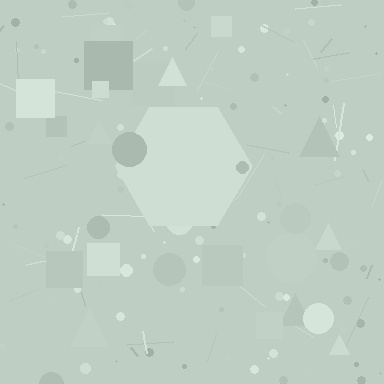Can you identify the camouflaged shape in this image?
The camouflaged shape is a hexagon.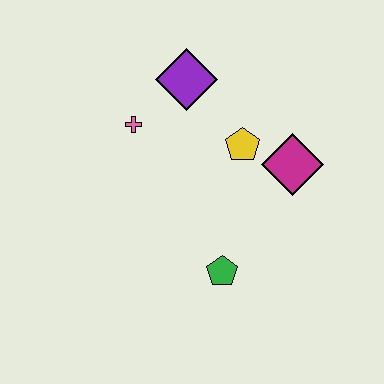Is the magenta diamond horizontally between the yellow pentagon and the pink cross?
No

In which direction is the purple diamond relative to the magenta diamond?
The purple diamond is to the left of the magenta diamond.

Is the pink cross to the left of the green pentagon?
Yes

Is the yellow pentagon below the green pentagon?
No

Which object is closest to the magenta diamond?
The yellow pentagon is closest to the magenta diamond.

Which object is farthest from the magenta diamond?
The pink cross is farthest from the magenta diamond.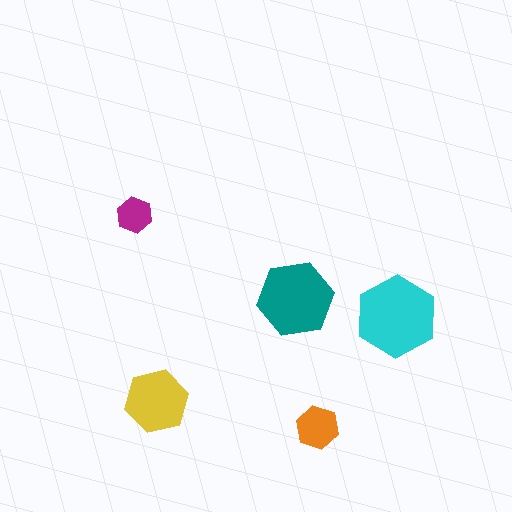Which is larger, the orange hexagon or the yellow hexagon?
The yellow one.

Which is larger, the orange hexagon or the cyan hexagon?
The cyan one.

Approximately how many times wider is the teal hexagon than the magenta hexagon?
About 2 times wider.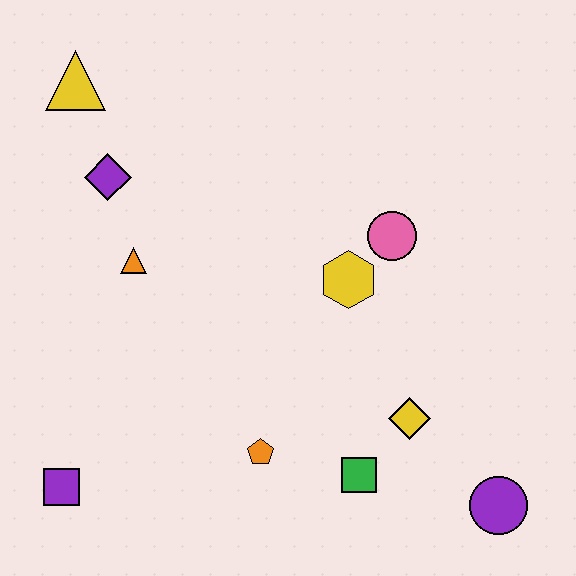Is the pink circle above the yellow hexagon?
Yes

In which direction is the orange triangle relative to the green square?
The orange triangle is to the left of the green square.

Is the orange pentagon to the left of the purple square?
No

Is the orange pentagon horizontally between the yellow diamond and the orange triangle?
Yes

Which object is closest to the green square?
The yellow diamond is closest to the green square.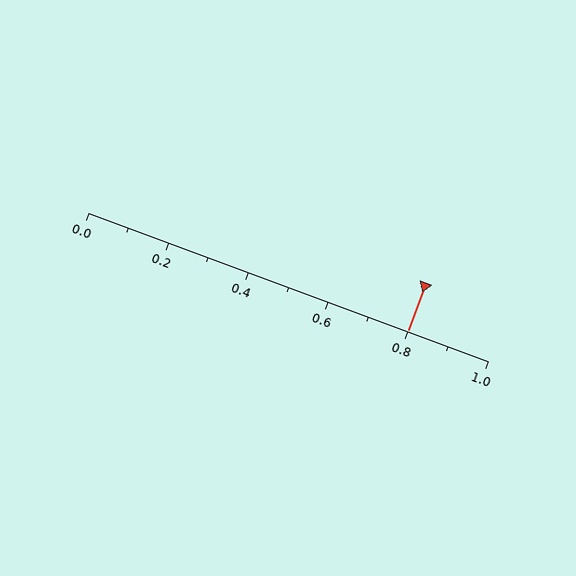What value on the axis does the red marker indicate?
The marker indicates approximately 0.8.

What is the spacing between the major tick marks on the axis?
The major ticks are spaced 0.2 apart.